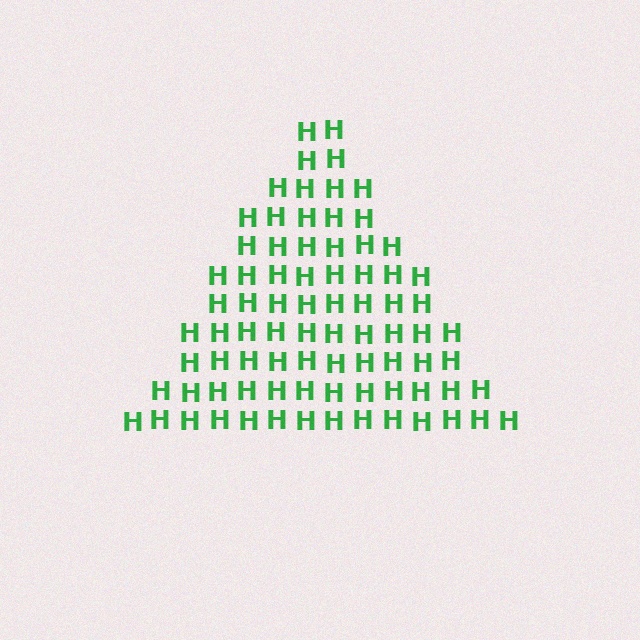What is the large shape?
The large shape is a triangle.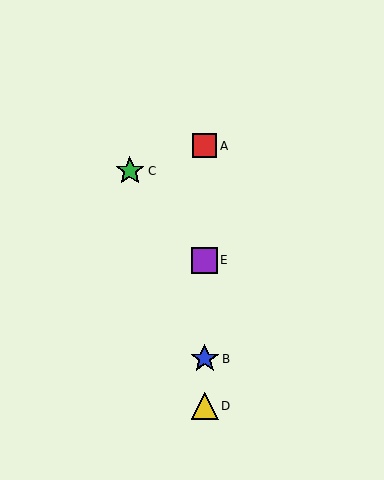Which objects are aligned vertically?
Objects A, B, D, E are aligned vertically.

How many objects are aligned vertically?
4 objects (A, B, D, E) are aligned vertically.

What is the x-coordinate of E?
Object E is at x≈205.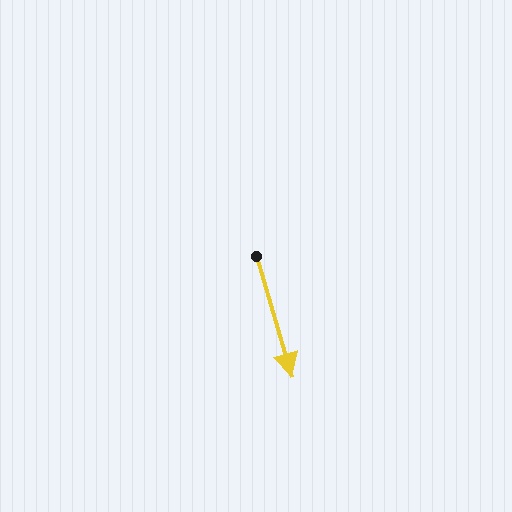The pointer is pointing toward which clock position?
Roughly 5 o'clock.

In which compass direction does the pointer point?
South.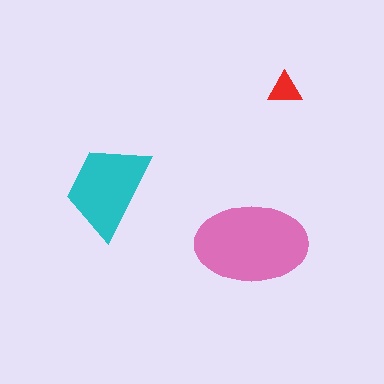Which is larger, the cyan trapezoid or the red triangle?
The cyan trapezoid.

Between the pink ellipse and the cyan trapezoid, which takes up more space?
The pink ellipse.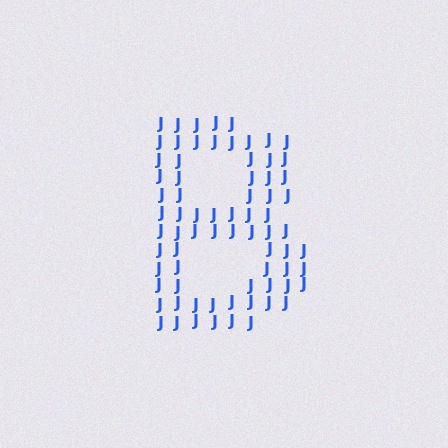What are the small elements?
The small elements are letter J's.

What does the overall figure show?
The overall figure shows the letter B.